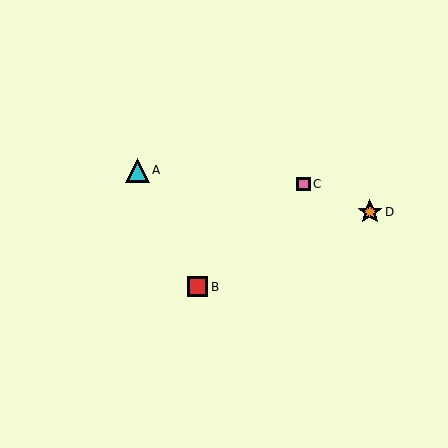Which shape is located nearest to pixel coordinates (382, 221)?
The orange star (labeled D) at (370, 212) is nearest to that location.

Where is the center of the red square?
The center of the red square is at (198, 287).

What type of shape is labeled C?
Shape C is a pink square.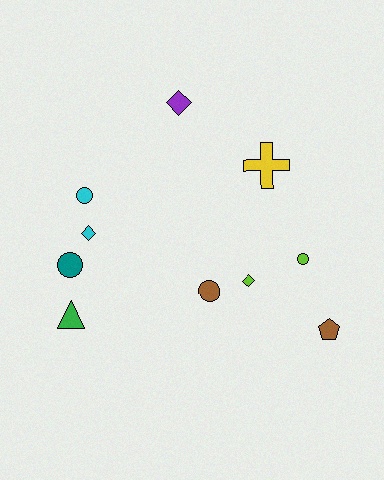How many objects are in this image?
There are 10 objects.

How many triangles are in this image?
There is 1 triangle.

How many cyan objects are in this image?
There are 2 cyan objects.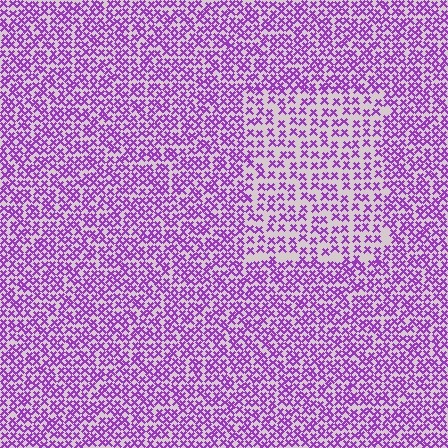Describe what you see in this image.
The image contains small purple elements arranged at two different densities. A rectangle-shaped region is visible where the elements are less densely packed than the surrounding area.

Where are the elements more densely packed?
The elements are more densely packed outside the rectangle boundary.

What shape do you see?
I see a rectangle.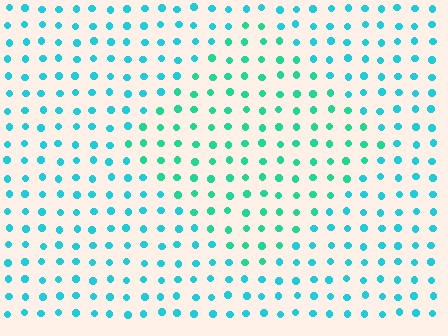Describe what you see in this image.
The image is filled with small cyan elements in a uniform arrangement. A diamond-shaped region is visible where the elements are tinted to a slightly different hue, forming a subtle color boundary.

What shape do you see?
I see a diamond.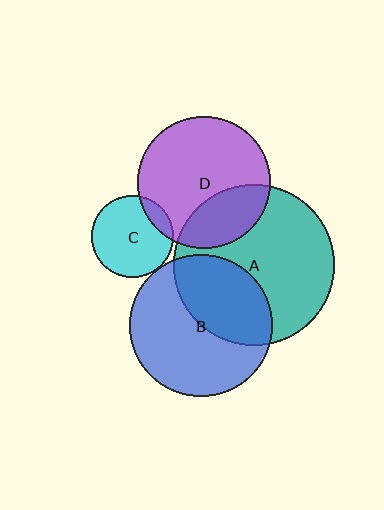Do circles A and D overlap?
Yes.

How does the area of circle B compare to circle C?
Approximately 3.0 times.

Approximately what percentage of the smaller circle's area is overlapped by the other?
Approximately 30%.